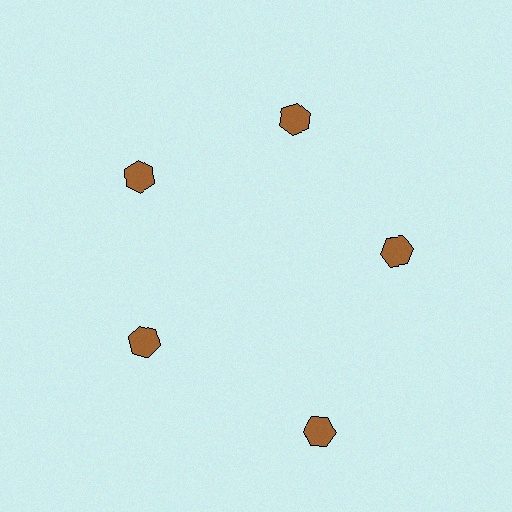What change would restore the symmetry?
The symmetry would be restored by moving it inward, back onto the ring so that all 5 hexagons sit at equal angles and equal distance from the center.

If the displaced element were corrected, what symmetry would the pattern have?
It would have 5-fold rotational symmetry — the pattern would map onto itself every 72 degrees.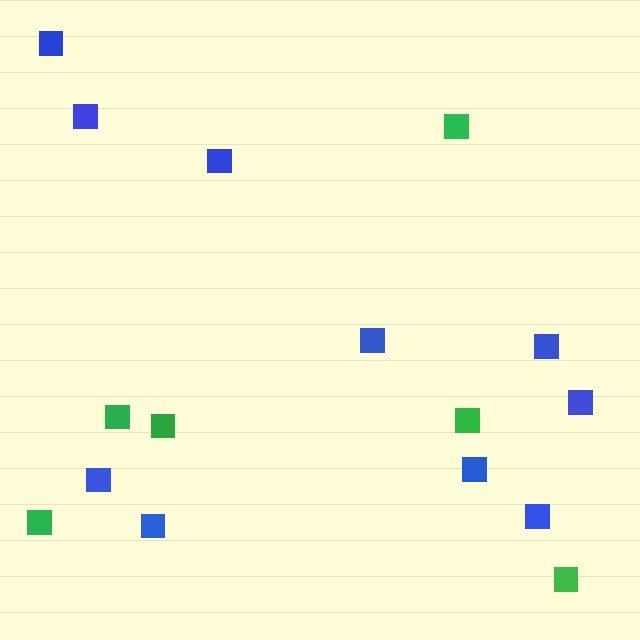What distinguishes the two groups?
There are 2 groups: one group of green squares (6) and one group of blue squares (10).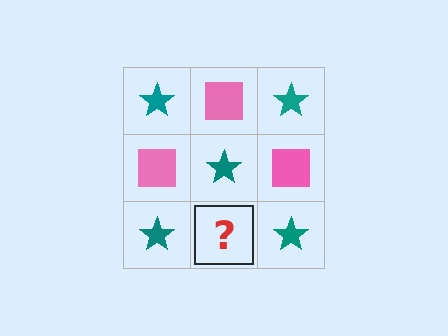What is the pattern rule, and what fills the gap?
The rule is that it alternates teal star and pink square in a checkerboard pattern. The gap should be filled with a pink square.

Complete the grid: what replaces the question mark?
The question mark should be replaced with a pink square.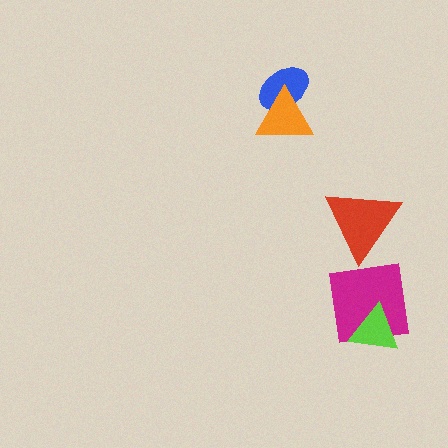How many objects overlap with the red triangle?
0 objects overlap with the red triangle.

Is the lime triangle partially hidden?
No, no other shape covers it.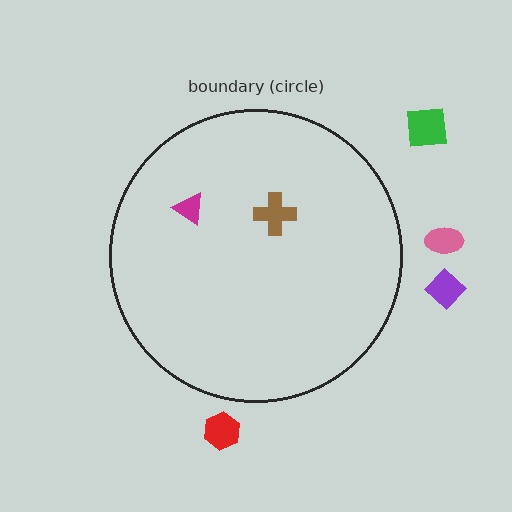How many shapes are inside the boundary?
2 inside, 4 outside.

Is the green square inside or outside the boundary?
Outside.